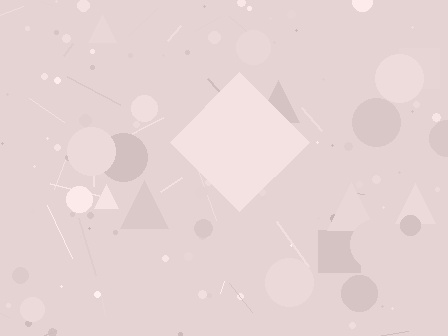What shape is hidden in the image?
A diamond is hidden in the image.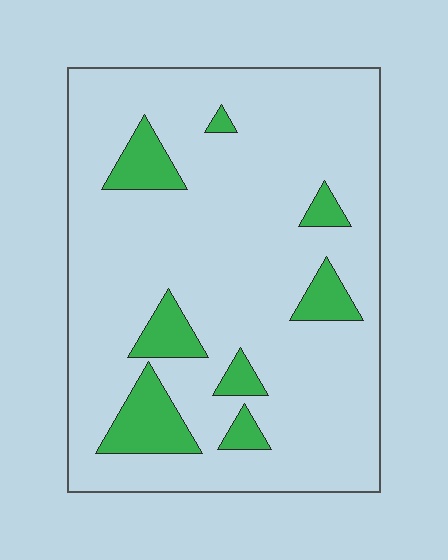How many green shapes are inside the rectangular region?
8.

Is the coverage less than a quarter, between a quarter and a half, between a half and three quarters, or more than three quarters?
Less than a quarter.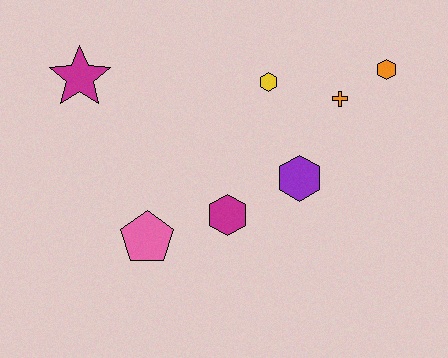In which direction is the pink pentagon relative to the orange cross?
The pink pentagon is to the left of the orange cross.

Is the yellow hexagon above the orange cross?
Yes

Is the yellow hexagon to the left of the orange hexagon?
Yes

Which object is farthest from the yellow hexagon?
The pink pentagon is farthest from the yellow hexagon.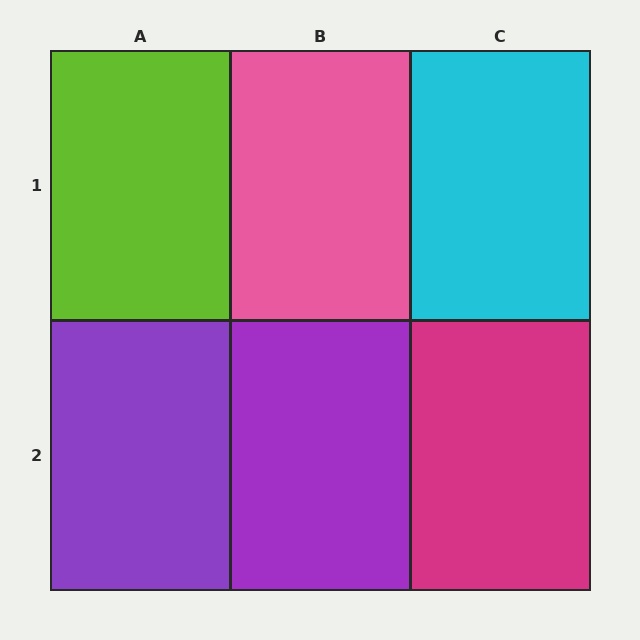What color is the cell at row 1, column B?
Pink.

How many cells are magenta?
1 cell is magenta.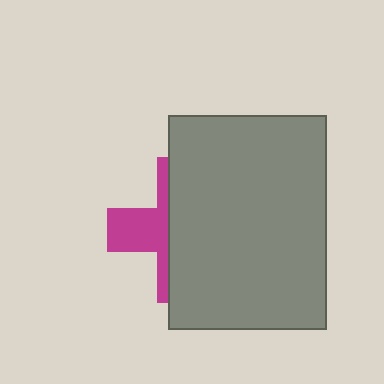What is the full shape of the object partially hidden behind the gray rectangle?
The partially hidden object is a magenta cross.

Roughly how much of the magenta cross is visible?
A small part of it is visible (roughly 34%).